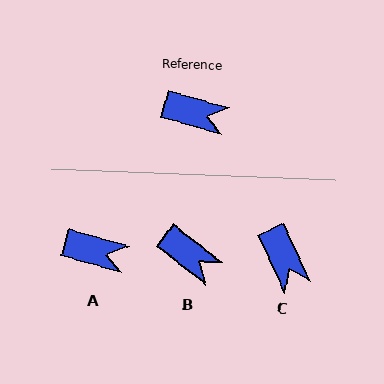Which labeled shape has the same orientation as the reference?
A.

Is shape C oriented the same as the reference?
No, it is off by about 49 degrees.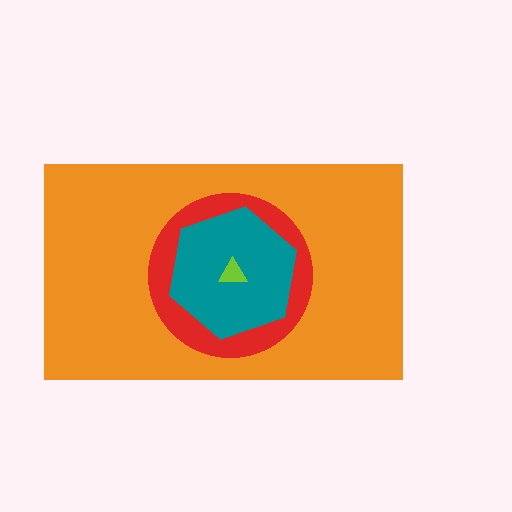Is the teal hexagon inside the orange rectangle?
Yes.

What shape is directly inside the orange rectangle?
The red circle.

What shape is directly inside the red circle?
The teal hexagon.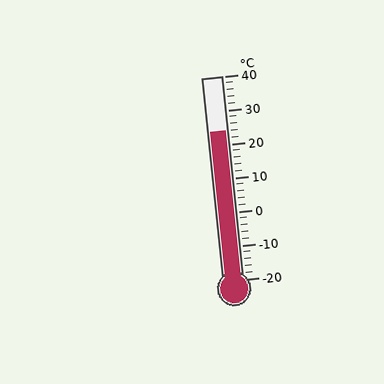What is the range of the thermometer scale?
The thermometer scale ranges from -20°C to 40°C.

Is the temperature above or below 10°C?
The temperature is above 10°C.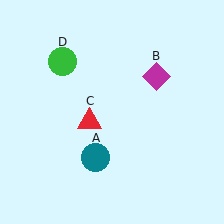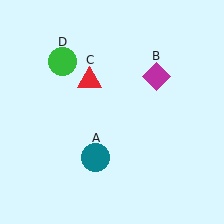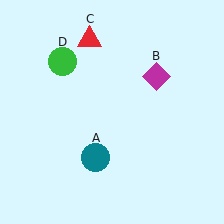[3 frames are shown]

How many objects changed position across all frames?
1 object changed position: red triangle (object C).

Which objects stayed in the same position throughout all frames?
Teal circle (object A) and magenta diamond (object B) and green circle (object D) remained stationary.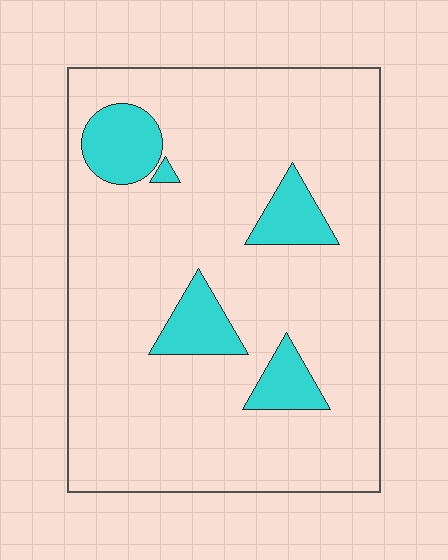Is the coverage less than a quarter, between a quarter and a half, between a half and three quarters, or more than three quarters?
Less than a quarter.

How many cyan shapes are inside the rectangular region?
5.